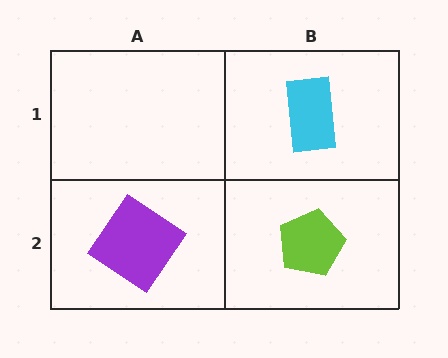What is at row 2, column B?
A lime pentagon.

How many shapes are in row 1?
1 shape.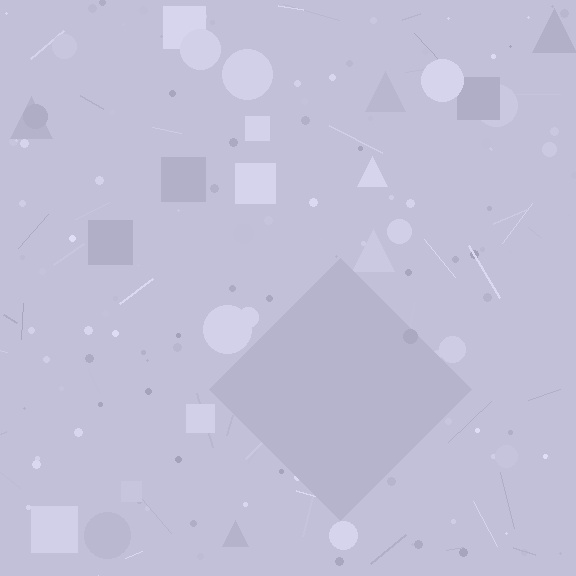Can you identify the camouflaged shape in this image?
The camouflaged shape is a diamond.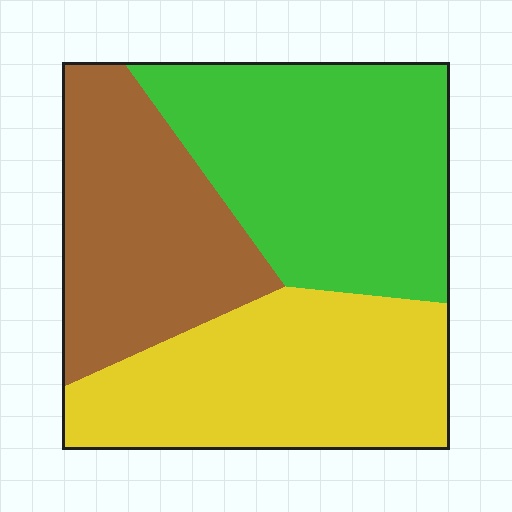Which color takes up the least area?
Brown, at roughly 30%.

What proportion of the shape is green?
Green takes up about three eighths (3/8) of the shape.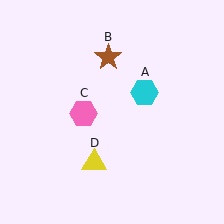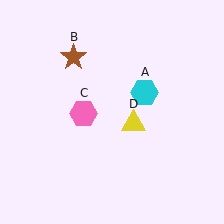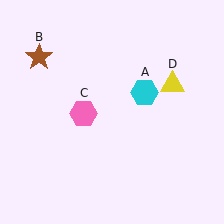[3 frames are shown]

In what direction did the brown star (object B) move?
The brown star (object B) moved left.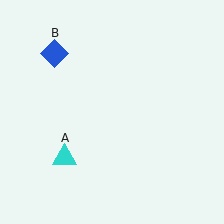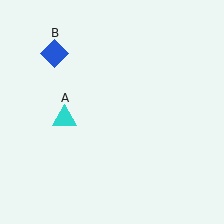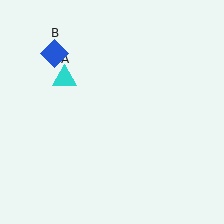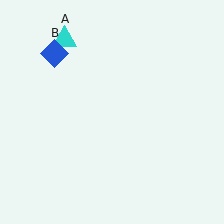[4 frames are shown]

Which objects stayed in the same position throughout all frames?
Blue diamond (object B) remained stationary.